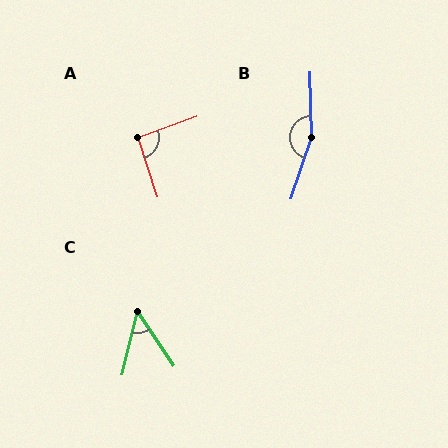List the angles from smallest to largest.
C (47°), A (92°), B (161°).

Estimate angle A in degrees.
Approximately 92 degrees.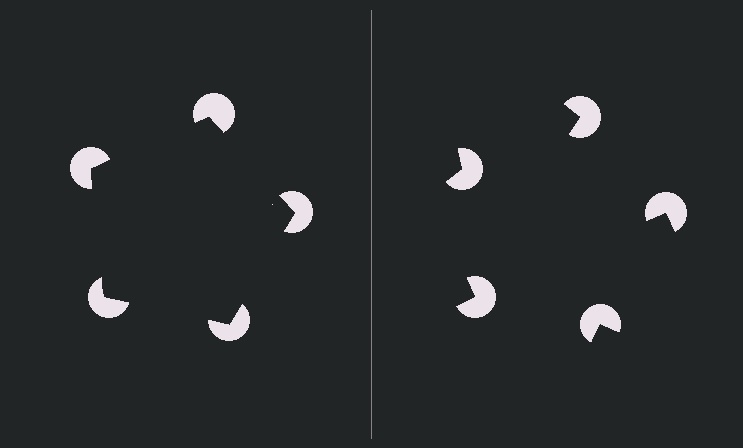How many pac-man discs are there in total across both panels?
10 — 5 on each side.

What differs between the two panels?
The pac-man discs are positioned identically on both sides; only the wedge orientations differ. On the left they align to a pentagon; on the right they are misaligned.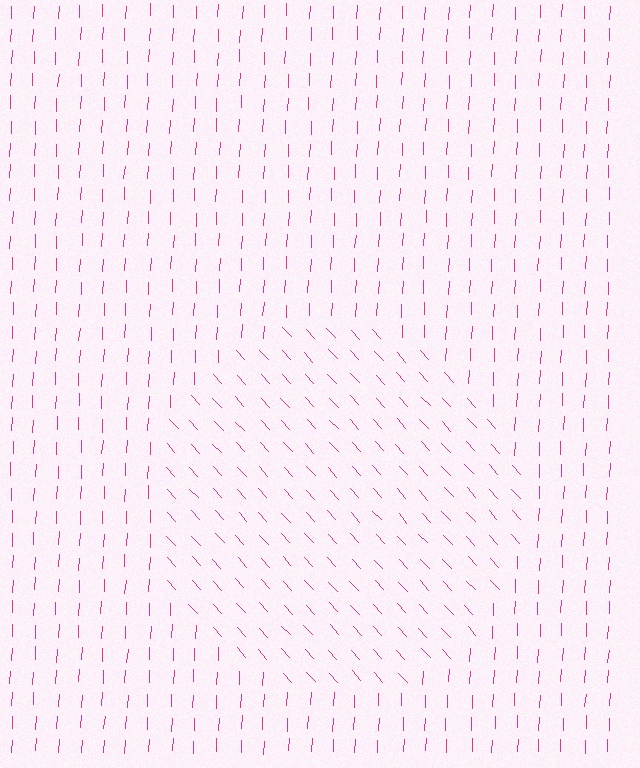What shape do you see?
I see a circle.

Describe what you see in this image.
The image is filled with small magenta line segments. A circle region in the image has lines oriented differently from the surrounding lines, creating a visible texture boundary.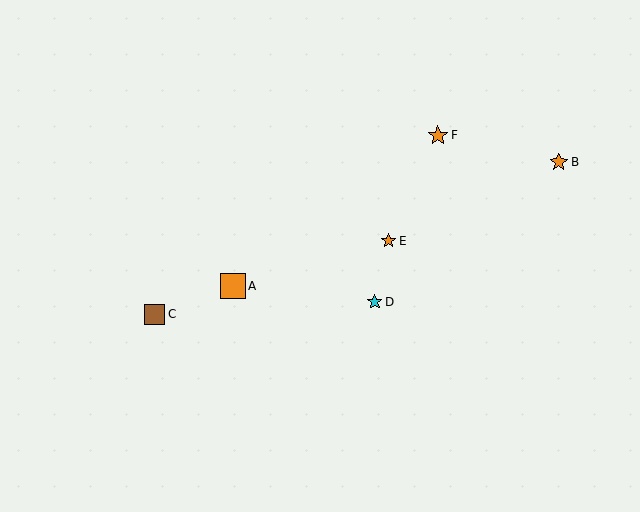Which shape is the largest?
The orange square (labeled A) is the largest.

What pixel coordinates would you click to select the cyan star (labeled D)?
Click at (375, 302) to select the cyan star D.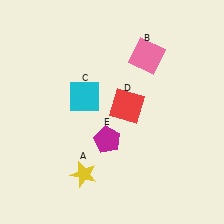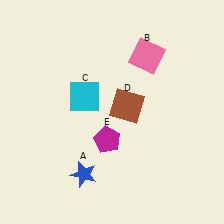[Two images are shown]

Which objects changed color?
A changed from yellow to blue. D changed from red to brown.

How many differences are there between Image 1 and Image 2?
There are 2 differences between the two images.